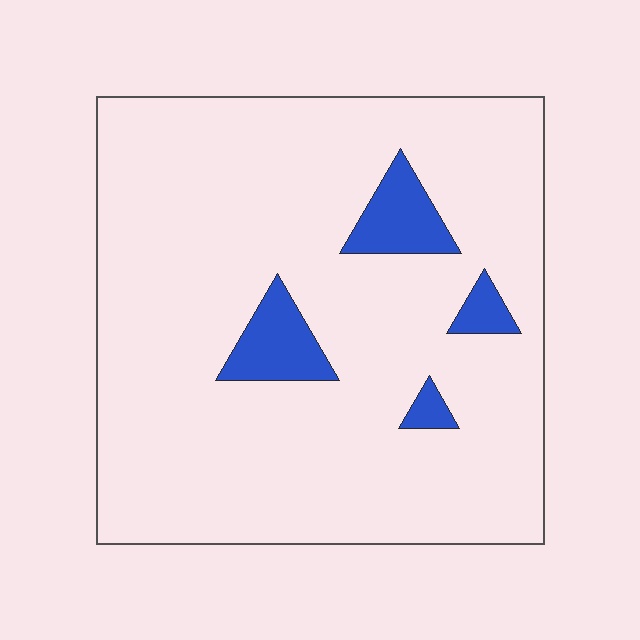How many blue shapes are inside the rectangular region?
4.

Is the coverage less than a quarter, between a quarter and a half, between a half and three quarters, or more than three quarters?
Less than a quarter.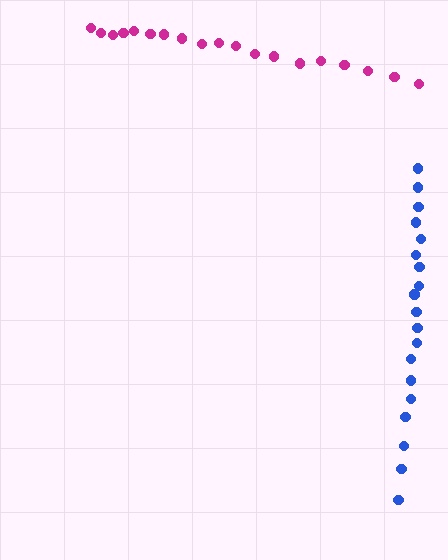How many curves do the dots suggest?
There are 2 distinct paths.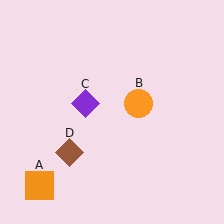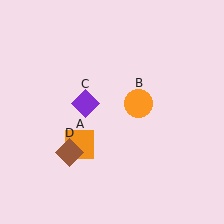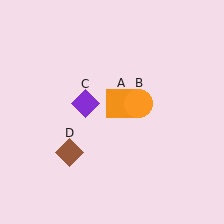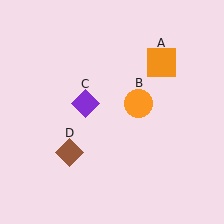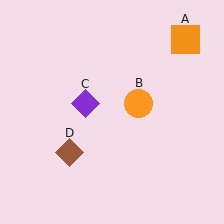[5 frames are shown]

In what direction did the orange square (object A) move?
The orange square (object A) moved up and to the right.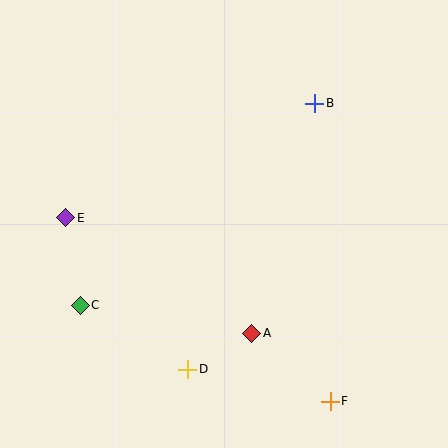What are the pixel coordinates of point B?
Point B is at (315, 103).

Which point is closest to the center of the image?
Point A at (252, 334) is closest to the center.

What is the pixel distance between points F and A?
The distance between F and A is 103 pixels.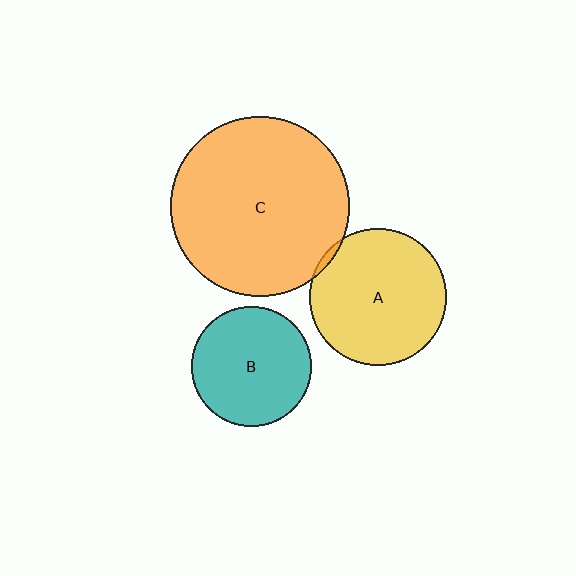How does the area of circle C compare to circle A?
Approximately 1.7 times.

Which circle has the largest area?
Circle C (orange).